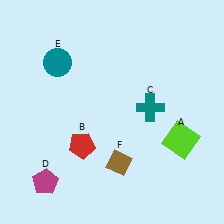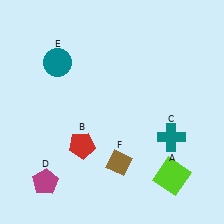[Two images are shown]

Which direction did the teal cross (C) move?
The teal cross (C) moved down.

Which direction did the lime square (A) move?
The lime square (A) moved down.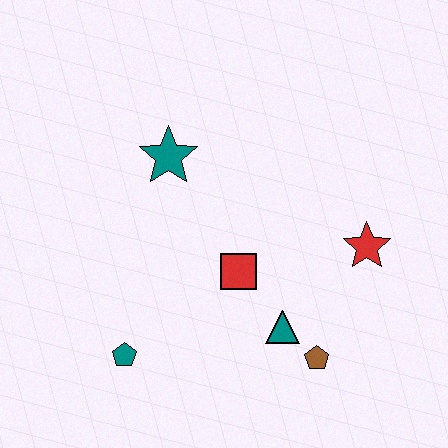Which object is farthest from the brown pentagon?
The teal star is farthest from the brown pentagon.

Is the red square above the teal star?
No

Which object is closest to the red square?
The teal triangle is closest to the red square.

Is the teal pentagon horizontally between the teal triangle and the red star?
No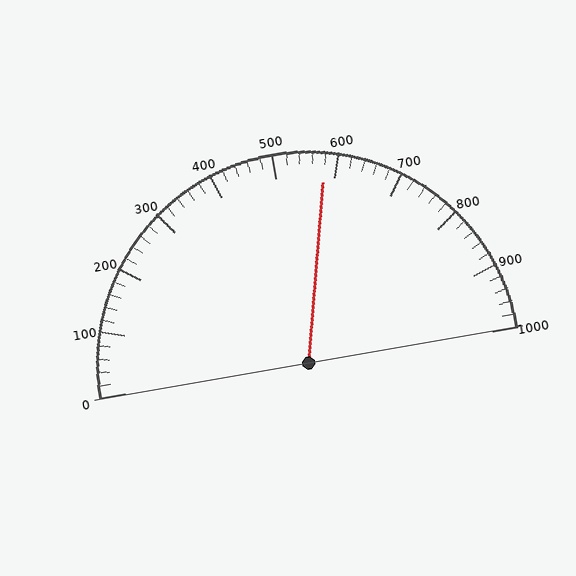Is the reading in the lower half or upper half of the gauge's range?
The reading is in the upper half of the range (0 to 1000).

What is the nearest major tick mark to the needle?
The nearest major tick mark is 600.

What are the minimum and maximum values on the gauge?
The gauge ranges from 0 to 1000.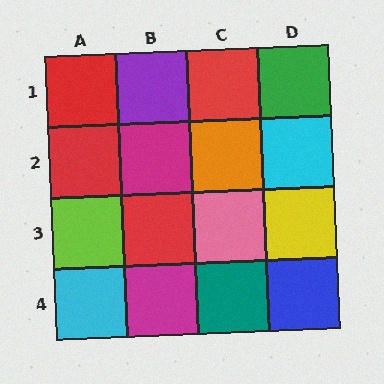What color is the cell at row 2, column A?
Red.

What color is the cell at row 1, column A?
Red.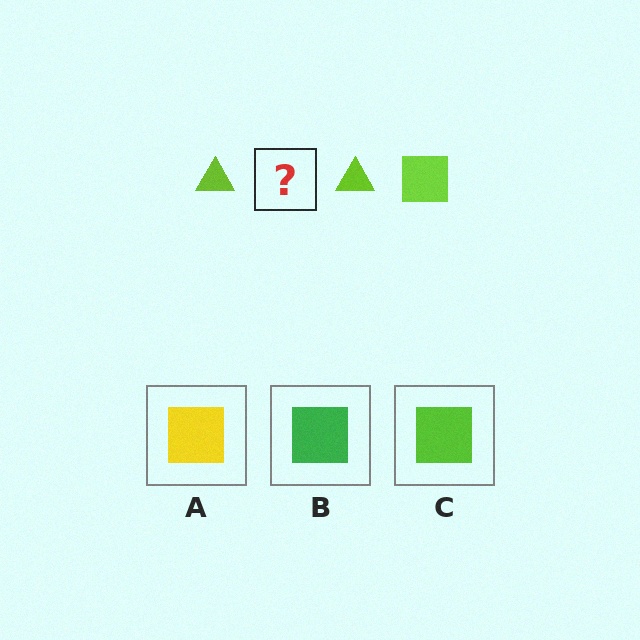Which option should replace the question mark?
Option C.